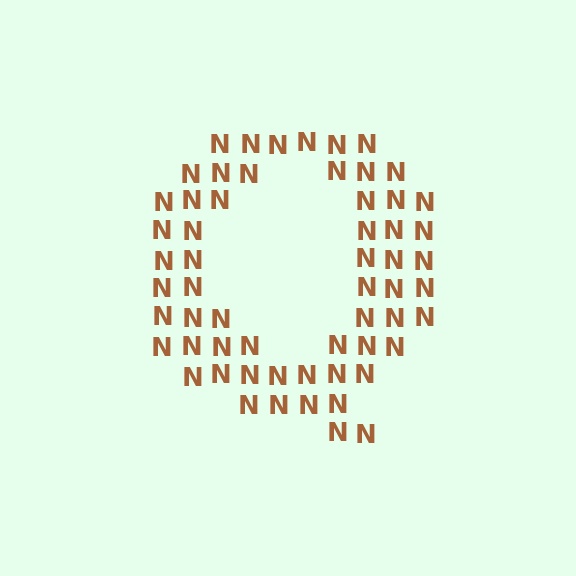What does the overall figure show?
The overall figure shows the letter Q.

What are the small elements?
The small elements are letter N's.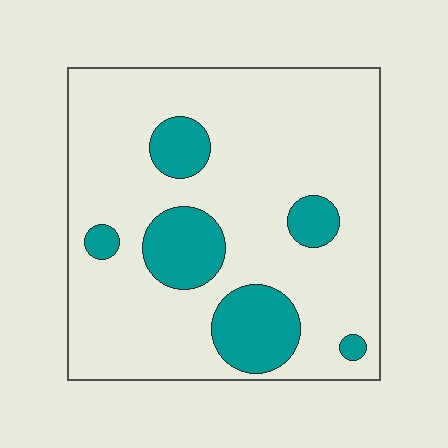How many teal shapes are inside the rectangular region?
6.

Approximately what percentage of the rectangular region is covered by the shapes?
Approximately 20%.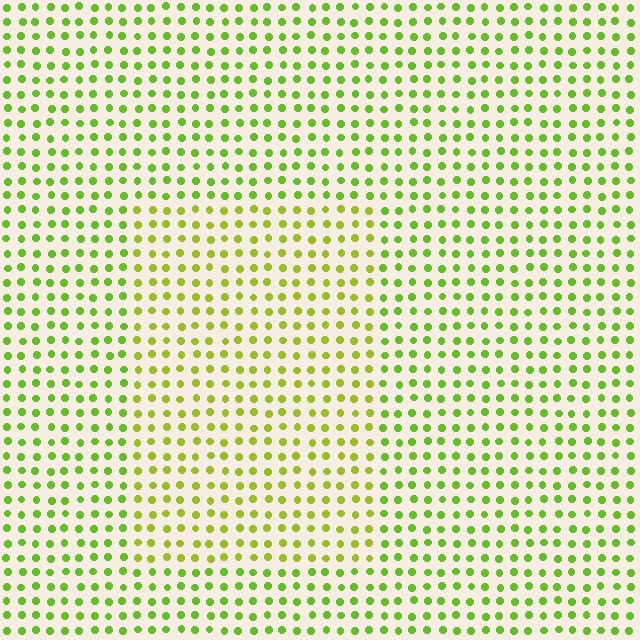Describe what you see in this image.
The image is filled with small lime elements in a uniform arrangement. A rectangle-shaped region is visible where the elements are tinted to a slightly different hue, forming a subtle color boundary.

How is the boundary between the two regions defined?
The boundary is defined purely by a slight shift in hue (about 22 degrees). Spacing, size, and orientation are identical on both sides.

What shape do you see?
I see a rectangle.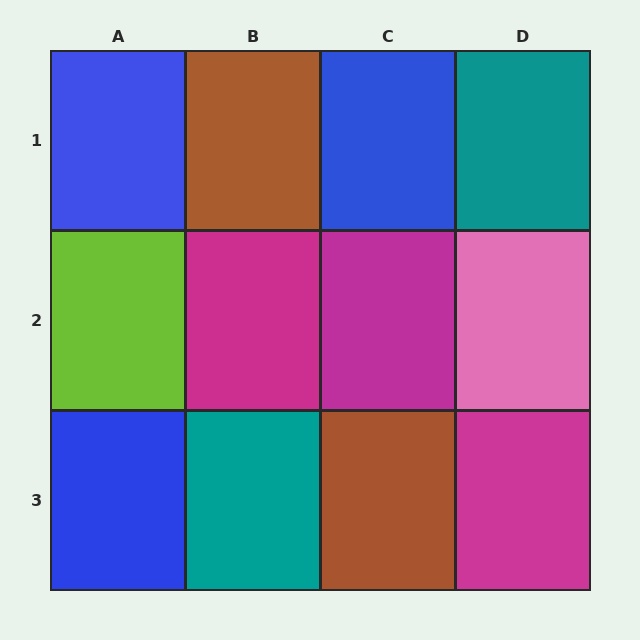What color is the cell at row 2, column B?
Magenta.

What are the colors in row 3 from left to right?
Blue, teal, brown, magenta.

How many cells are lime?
1 cell is lime.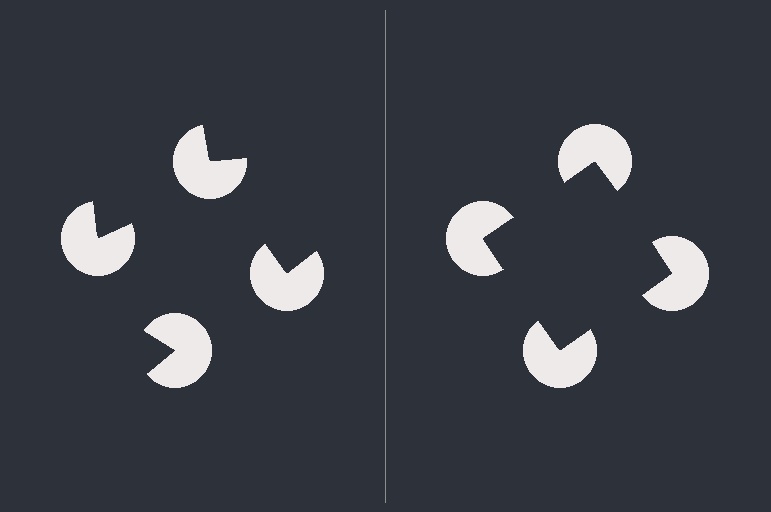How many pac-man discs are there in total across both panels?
8 — 4 on each side.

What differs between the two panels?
The pac-man discs are positioned identically on both sides; only the wedge orientations differ. On the right they align to a square; on the left they are misaligned.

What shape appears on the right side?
An illusory square.